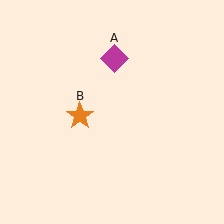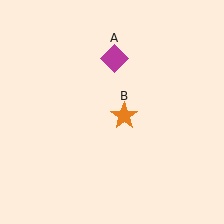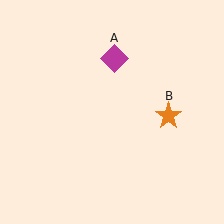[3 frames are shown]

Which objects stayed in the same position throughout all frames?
Magenta diamond (object A) remained stationary.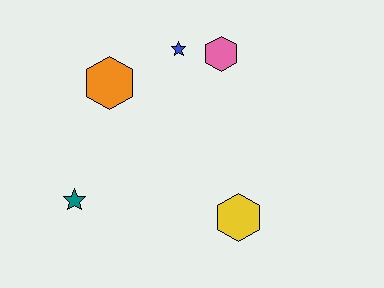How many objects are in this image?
There are 5 objects.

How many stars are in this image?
There are 2 stars.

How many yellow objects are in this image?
There is 1 yellow object.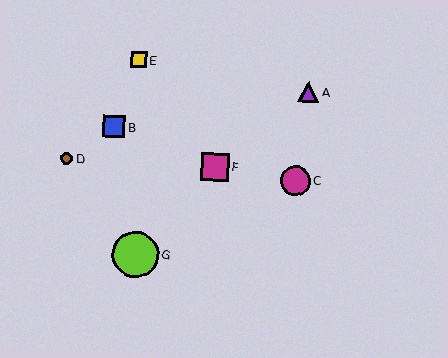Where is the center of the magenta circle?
The center of the magenta circle is at (295, 181).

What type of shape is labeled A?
Shape A is a purple triangle.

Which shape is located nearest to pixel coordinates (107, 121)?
The blue square (labeled B) at (114, 127) is nearest to that location.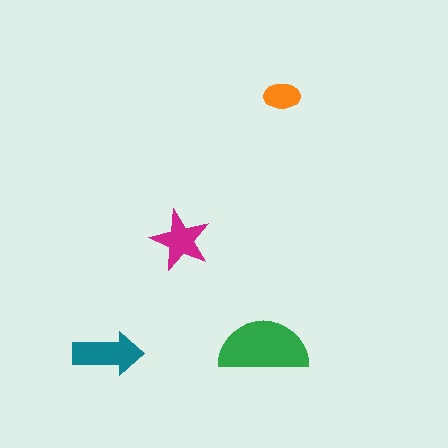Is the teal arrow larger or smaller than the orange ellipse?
Larger.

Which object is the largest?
The green semicircle.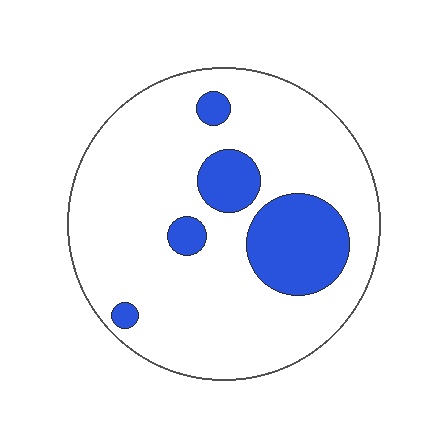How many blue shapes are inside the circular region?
5.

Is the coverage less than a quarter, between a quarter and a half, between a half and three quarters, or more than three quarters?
Less than a quarter.